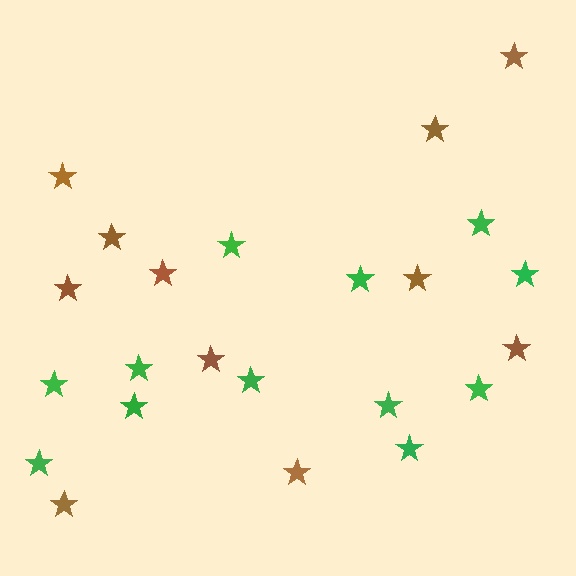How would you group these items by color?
There are 2 groups: one group of brown stars (11) and one group of green stars (12).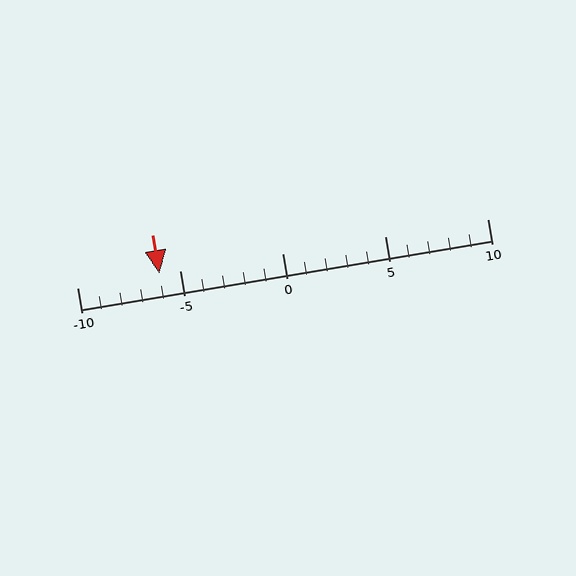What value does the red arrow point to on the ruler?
The red arrow points to approximately -6.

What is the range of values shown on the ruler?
The ruler shows values from -10 to 10.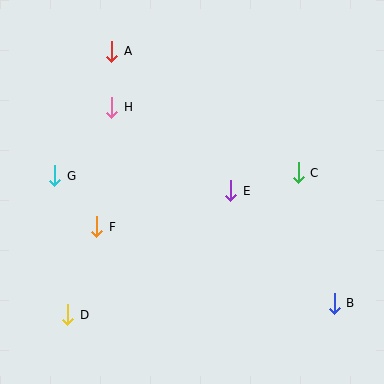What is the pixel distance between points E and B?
The distance between E and B is 153 pixels.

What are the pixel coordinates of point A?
Point A is at (112, 51).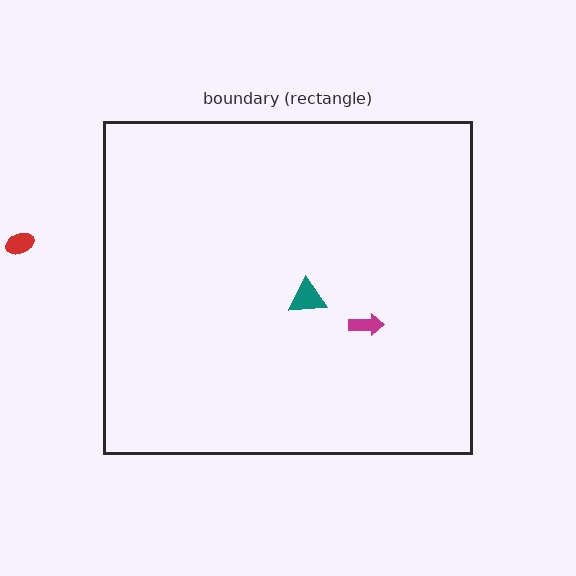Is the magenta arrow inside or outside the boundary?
Inside.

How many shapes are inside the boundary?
2 inside, 1 outside.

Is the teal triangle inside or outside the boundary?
Inside.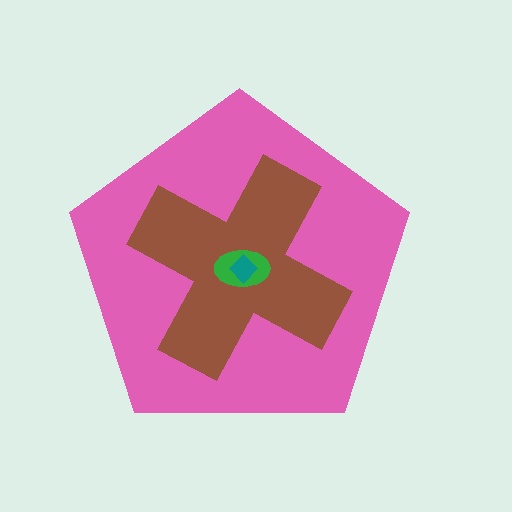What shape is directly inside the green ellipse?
The teal diamond.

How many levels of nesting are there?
4.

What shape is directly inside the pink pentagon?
The brown cross.